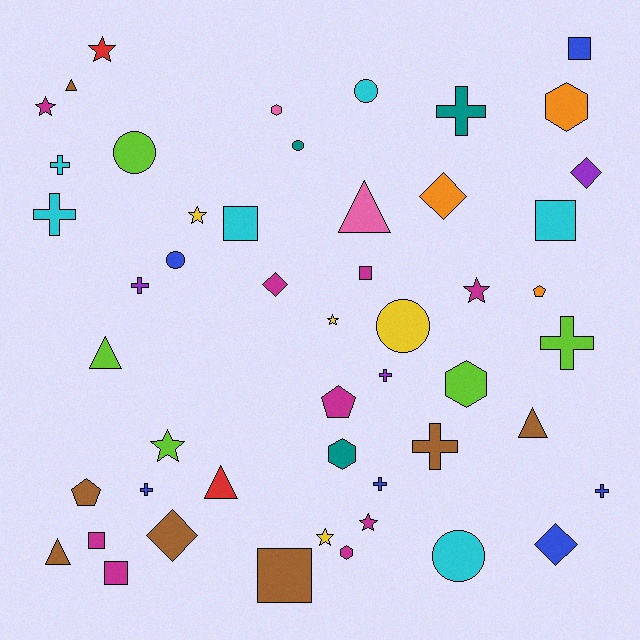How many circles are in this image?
There are 6 circles.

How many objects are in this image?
There are 50 objects.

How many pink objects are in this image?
There are 2 pink objects.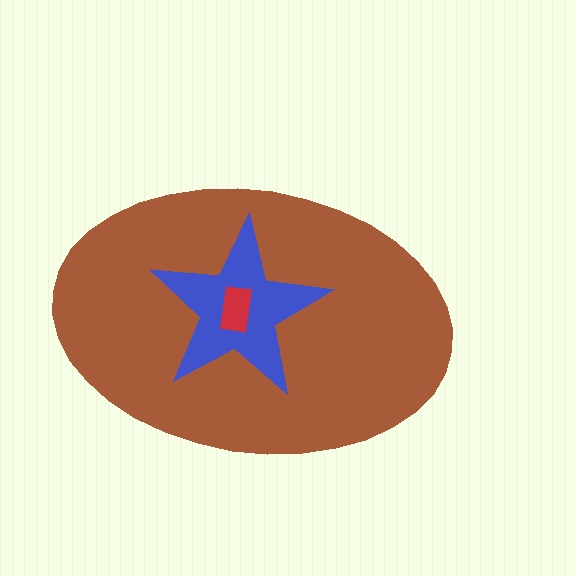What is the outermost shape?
The brown ellipse.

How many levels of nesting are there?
3.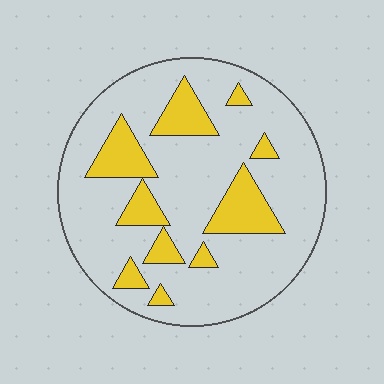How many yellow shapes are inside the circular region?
10.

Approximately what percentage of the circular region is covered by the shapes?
Approximately 20%.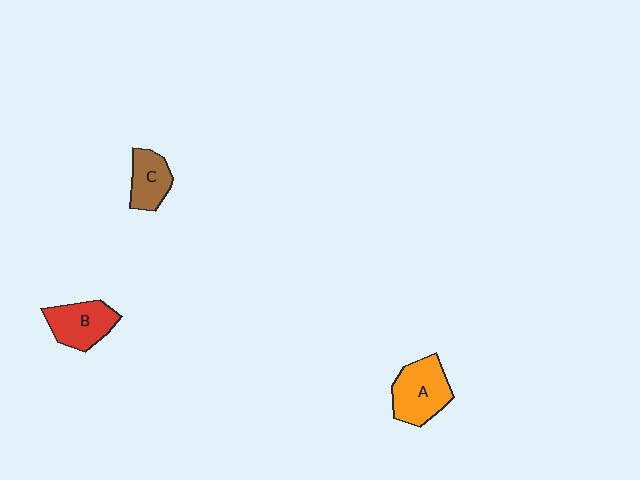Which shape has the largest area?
Shape A (orange).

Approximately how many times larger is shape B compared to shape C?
Approximately 1.3 times.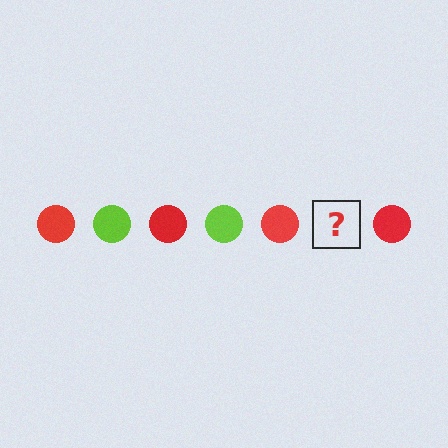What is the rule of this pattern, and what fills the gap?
The rule is that the pattern cycles through red, lime circles. The gap should be filled with a lime circle.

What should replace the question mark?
The question mark should be replaced with a lime circle.